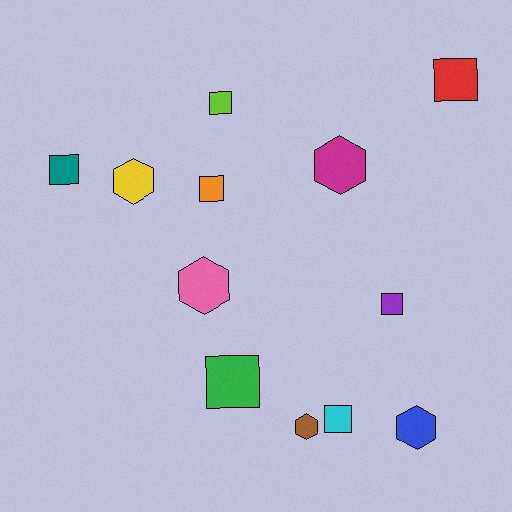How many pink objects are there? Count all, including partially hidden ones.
There is 1 pink object.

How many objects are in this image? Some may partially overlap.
There are 12 objects.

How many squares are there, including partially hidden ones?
There are 7 squares.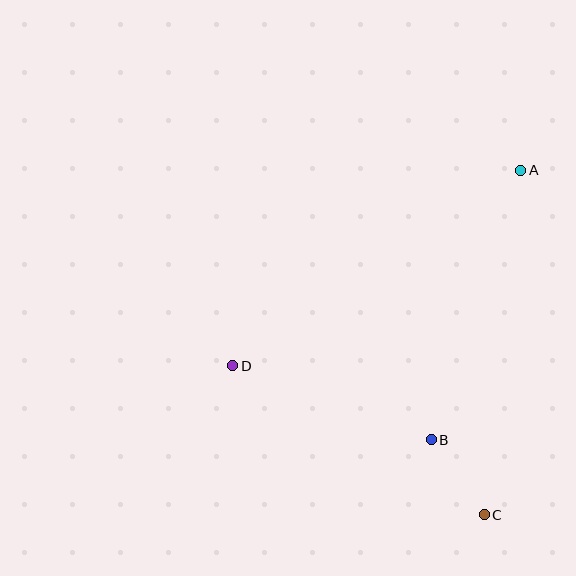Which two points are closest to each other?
Points B and C are closest to each other.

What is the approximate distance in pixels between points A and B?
The distance between A and B is approximately 284 pixels.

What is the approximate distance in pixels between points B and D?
The distance between B and D is approximately 212 pixels.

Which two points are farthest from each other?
Points A and D are farthest from each other.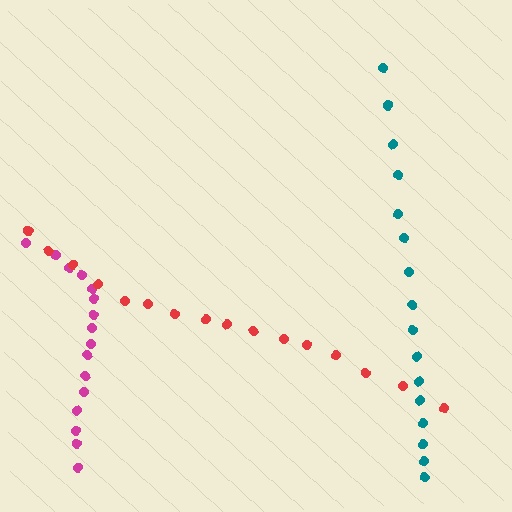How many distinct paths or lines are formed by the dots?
There are 3 distinct paths.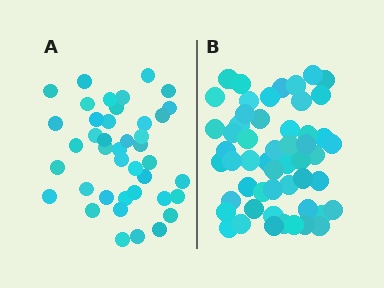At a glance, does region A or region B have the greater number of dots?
Region B (the right region) has more dots.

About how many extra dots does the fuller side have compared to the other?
Region B has roughly 12 or so more dots than region A.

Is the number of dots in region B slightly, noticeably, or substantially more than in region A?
Region B has noticeably more, but not dramatically so. The ratio is roughly 1.3 to 1.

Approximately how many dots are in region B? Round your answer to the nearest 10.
About 50 dots. (The exact count is 53, which rounds to 50.)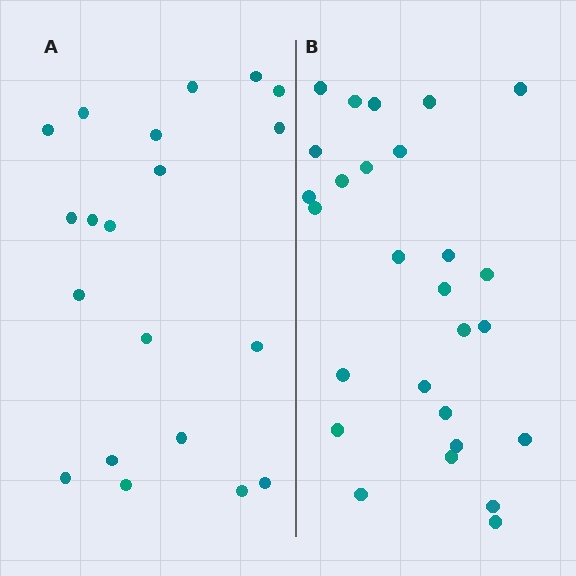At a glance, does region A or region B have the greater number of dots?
Region B (the right region) has more dots.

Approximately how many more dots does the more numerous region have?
Region B has roughly 8 or so more dots than region A.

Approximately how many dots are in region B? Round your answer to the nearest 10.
About 30 dots. (The exact count is 27, which rounds to 30.)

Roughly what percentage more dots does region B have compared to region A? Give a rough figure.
About 35% more.